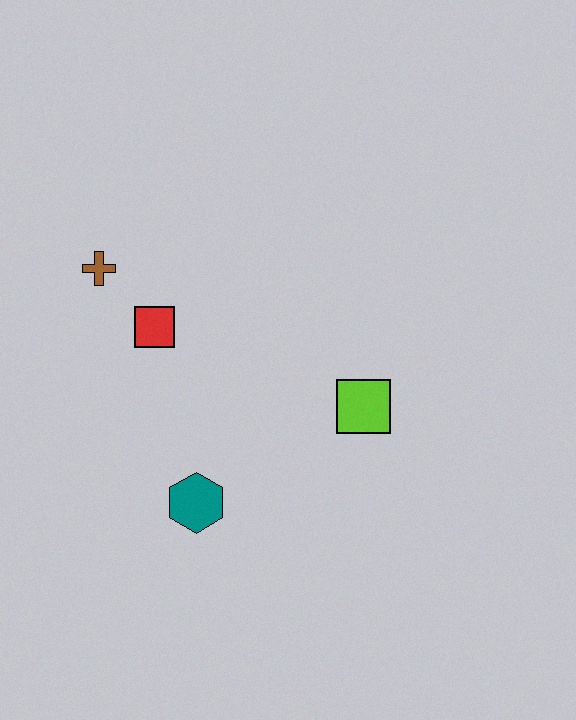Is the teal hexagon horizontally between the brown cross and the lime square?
Yes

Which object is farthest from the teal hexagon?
The brown cross is farthest from the teal hexagon.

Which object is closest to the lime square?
The teal hexagon is closest to the lime square.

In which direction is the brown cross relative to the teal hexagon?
The brown cross is above the teal hexagon.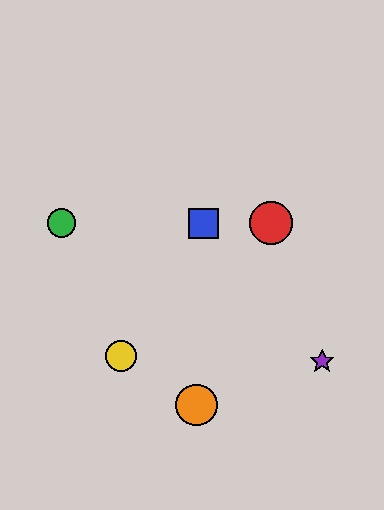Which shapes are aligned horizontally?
The red circle, the blue square, the green circle are aligned horizontally.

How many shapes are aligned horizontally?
3 shapes (the red circle, the blue square, the green circle) are aligned horizontally.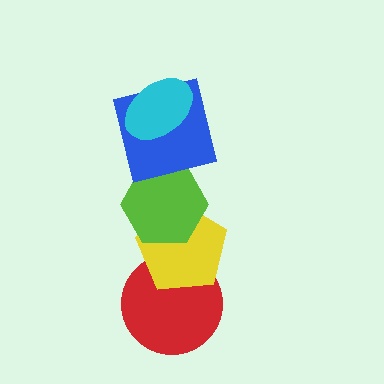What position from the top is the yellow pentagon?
The yellow pentagon is 4th from the top.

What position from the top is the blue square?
The blue square is 2nd from the top.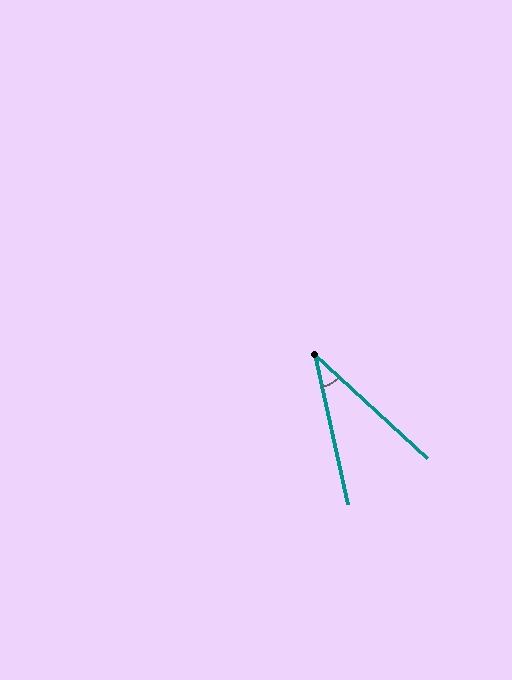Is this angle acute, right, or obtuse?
It is acute.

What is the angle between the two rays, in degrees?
Approximately 35 degrees.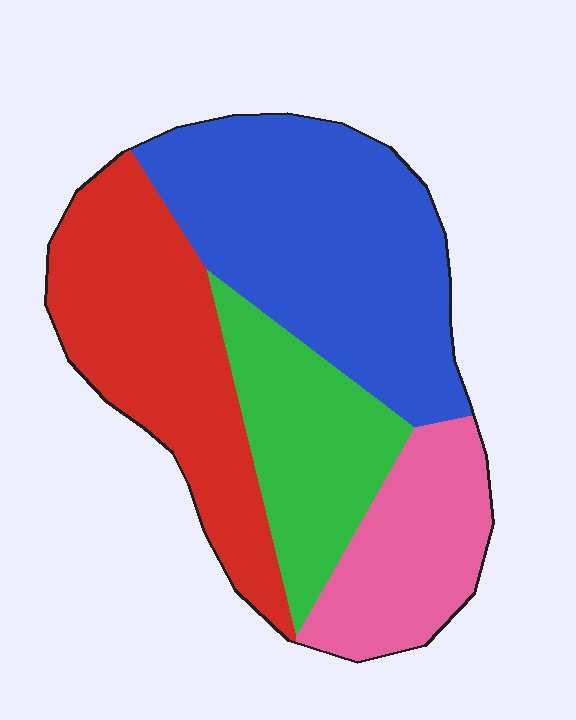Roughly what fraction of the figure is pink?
Pink takes up about one sixth (1/6) of the figure.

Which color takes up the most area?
Blue, at roughly 35%.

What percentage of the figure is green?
Green takes up about one fifth (1/5) of the figure.